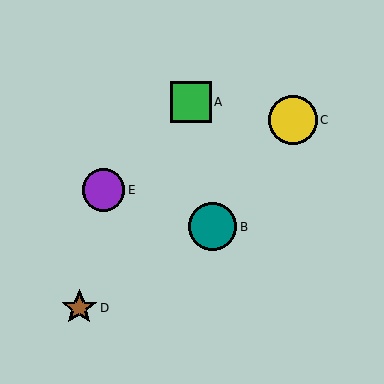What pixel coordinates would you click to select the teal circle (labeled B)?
Click at (213, 227) to select the teal circle B.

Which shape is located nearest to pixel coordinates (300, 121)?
The yellow circle (labeled C) at (293, 120) is nearest to that location.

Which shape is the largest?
The yellow circle (labeled C) is the largest.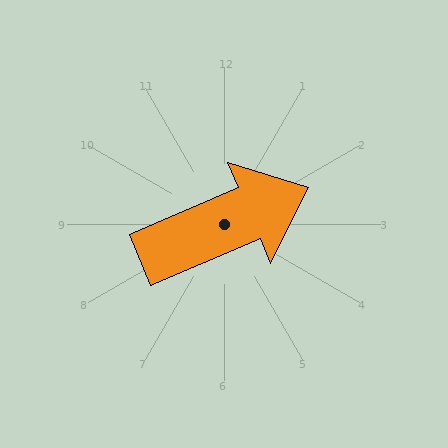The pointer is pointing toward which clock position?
Roughly 2 o'clock.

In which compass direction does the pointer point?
Northeast.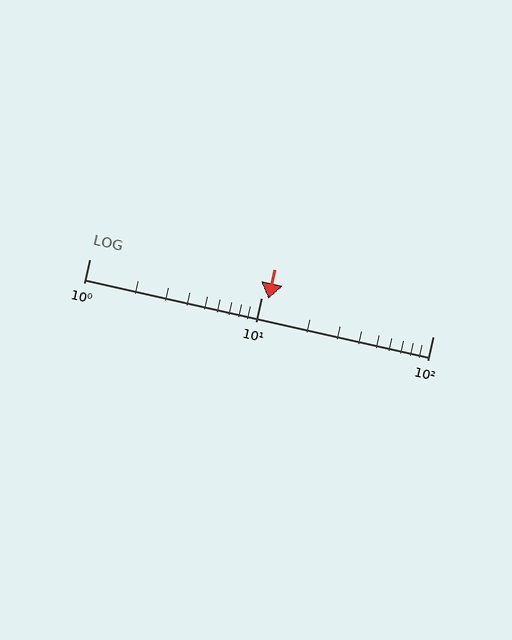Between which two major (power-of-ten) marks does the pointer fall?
The pointer is between 10 and 100.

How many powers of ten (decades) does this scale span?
The scale spans 2 decades, from 1 to 100.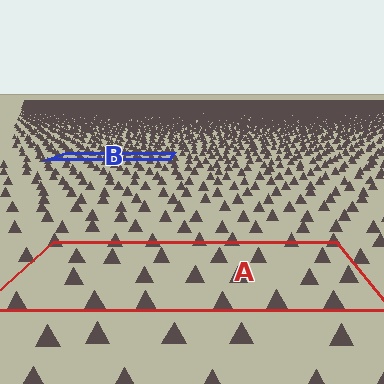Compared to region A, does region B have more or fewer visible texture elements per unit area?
Region B has more texture elements per unit area — they are packed more densely because it is farther away.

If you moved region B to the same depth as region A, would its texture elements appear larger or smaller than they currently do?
They would appear larger. At a closer depth, the same texture elements are projected at a bigger on-screen size.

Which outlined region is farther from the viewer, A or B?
Region B is farther from the viewer — the texture elements inside it appear smaller and more densely packed.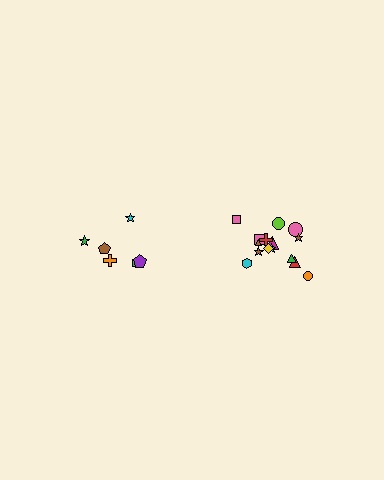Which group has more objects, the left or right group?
The right group.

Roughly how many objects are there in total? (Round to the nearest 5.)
Roughly 20 objects in total.